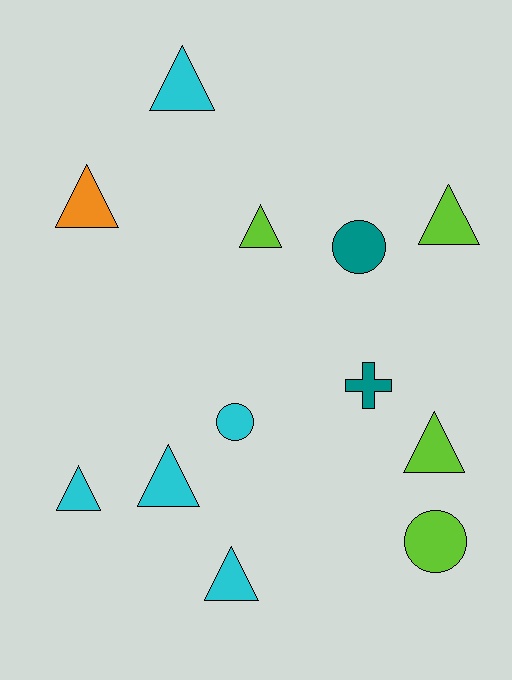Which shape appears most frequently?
Triangle, with 8 objects.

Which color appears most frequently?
Cyan, with 5 objects.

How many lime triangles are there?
There are 3 lime triangles.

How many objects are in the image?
There are 12 objects.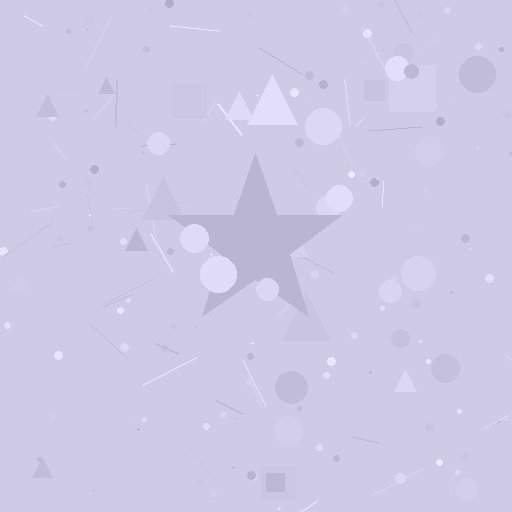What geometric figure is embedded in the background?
A star is embedded in the background.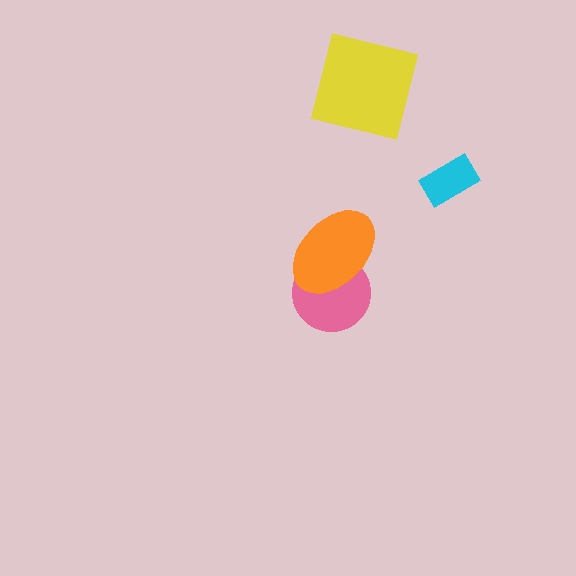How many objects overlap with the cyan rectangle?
0 objects overlap with the cyan rectangle.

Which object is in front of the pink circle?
The orange ellipse is in front of the pink circle.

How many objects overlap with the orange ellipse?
1 object overlaps with the orange ellipse.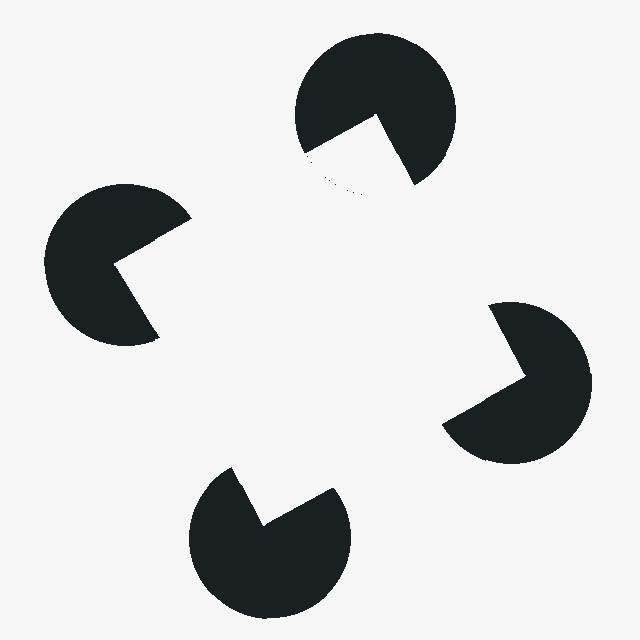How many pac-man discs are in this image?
There are 4 — one at each vertex of the illusory square.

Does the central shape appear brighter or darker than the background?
It typically appears slightly brighter than the background, even though no actual brightness change is drawn.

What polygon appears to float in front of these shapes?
An illusory square — its edges are inferred from the aligned wedge cuts in the pac-man discs, not physically drawn.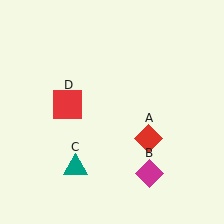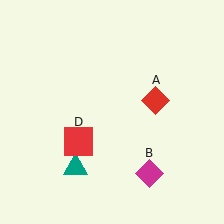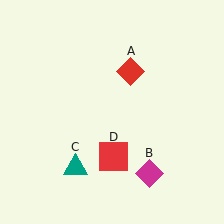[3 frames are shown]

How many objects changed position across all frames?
2 objects changed position: red diamond (object A), red square (object D).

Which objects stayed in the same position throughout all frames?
Magenta diamond (object B) and teal triangle (object C) remained stationary.